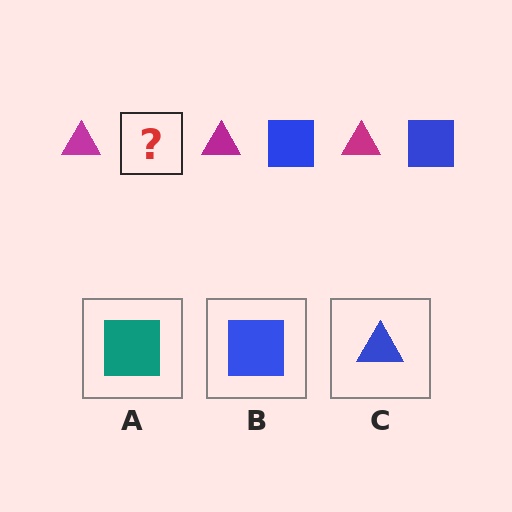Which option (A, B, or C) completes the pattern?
B.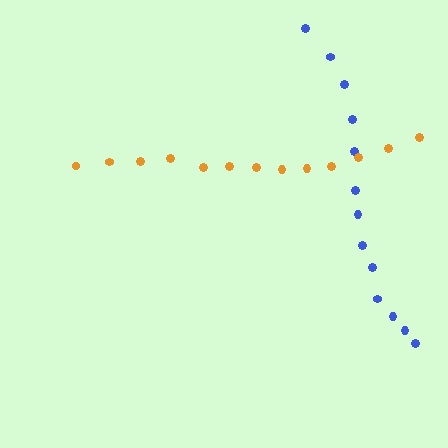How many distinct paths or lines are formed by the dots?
There are 2 distinct paths.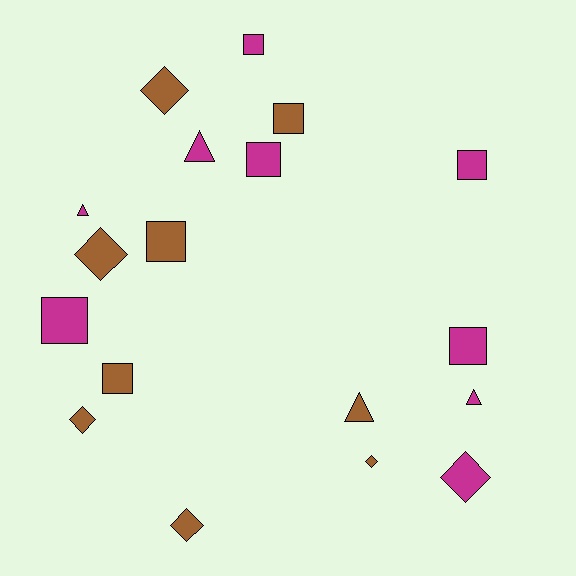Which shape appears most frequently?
Square, with 8 objects.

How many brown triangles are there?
There is 1 brown triangle.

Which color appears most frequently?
Magenta, with 9 objects.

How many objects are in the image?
There are 18 objects.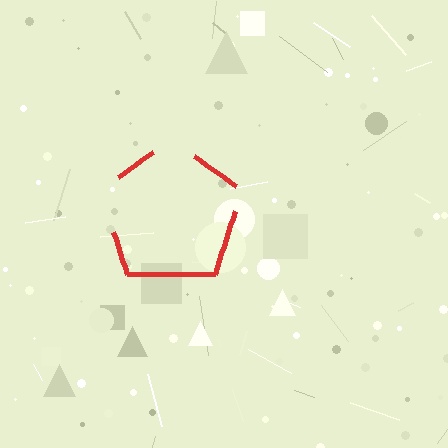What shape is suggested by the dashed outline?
The dashed outline suggests a pentagon.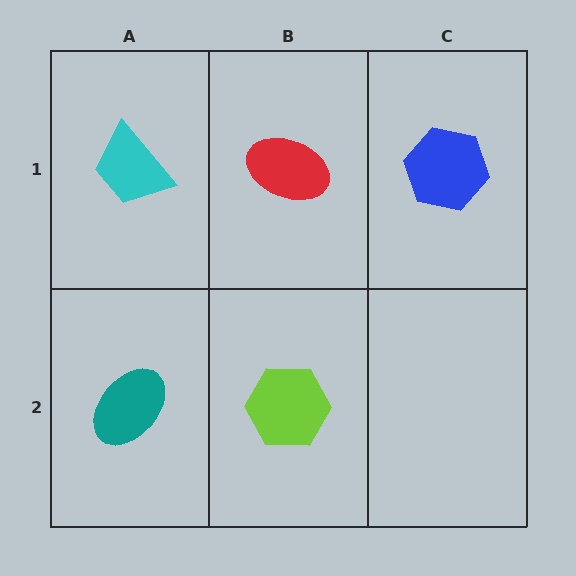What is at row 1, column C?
A blue hexagon.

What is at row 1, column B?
A red ellipse.